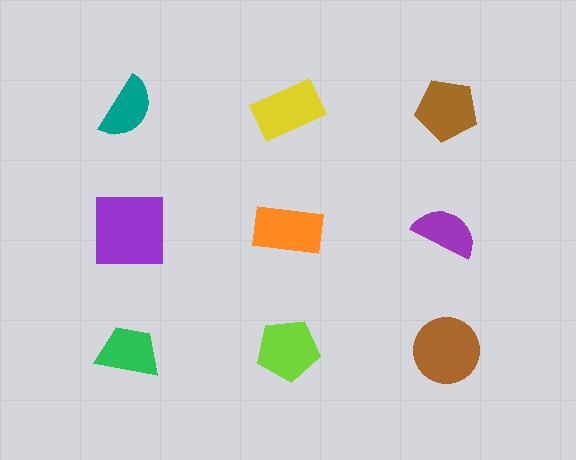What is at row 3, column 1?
A green trapezoid.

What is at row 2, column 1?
A purple square.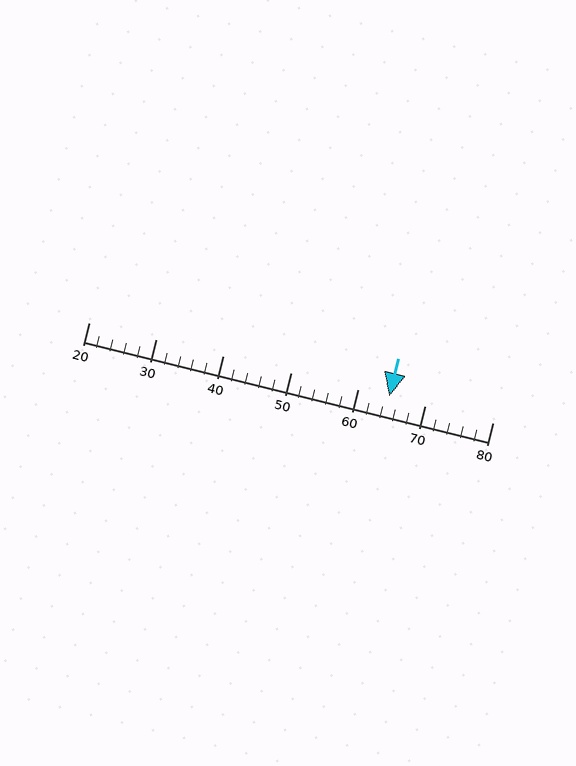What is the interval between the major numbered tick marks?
The major tick marks are spaced 10 units apart.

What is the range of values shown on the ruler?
The ruler shows values from 20 to 80.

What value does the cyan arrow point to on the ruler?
The cyan arrow points to approximately 65.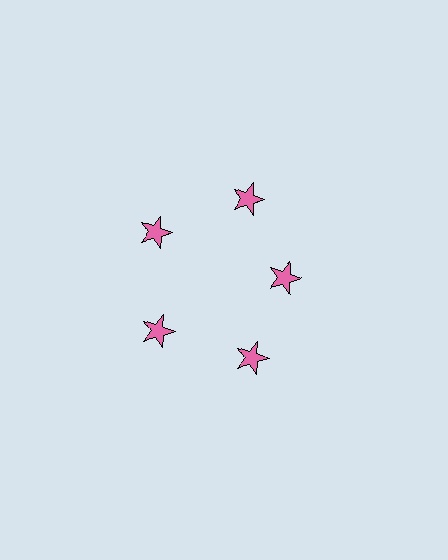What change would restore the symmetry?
The symmetry would be restored by moving it outward, back onto the ring so that all 5 stars sit at equal angles and equal distance from the center.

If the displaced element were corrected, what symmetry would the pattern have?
It would have 5-fold rotational symmetry — the pattern would map onto itself every 72 degrees.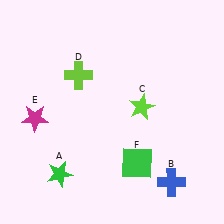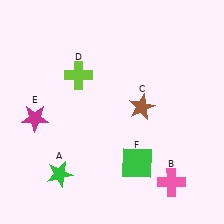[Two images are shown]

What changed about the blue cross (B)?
In Image 1, B is blue. In Image 2, it changed to pink.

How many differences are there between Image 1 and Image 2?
There are 2 differences between the two images.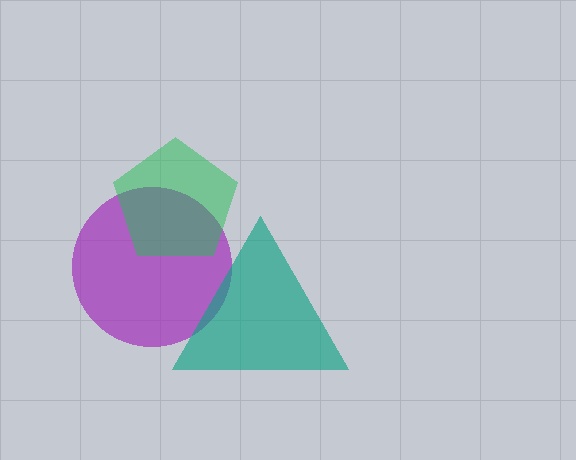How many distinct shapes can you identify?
There are 3 distinct shapes: a purple circle, a teal triangle, a green pentagon.